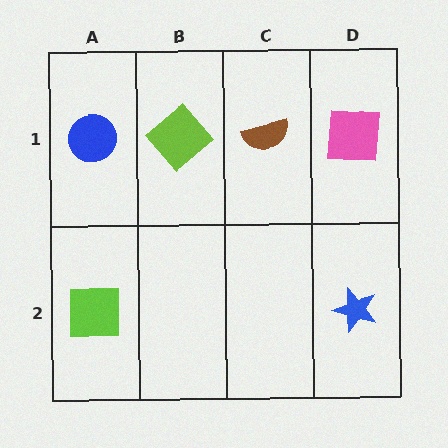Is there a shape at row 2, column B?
No, that cell is empty.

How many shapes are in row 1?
4 shapes.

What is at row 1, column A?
A blue circle.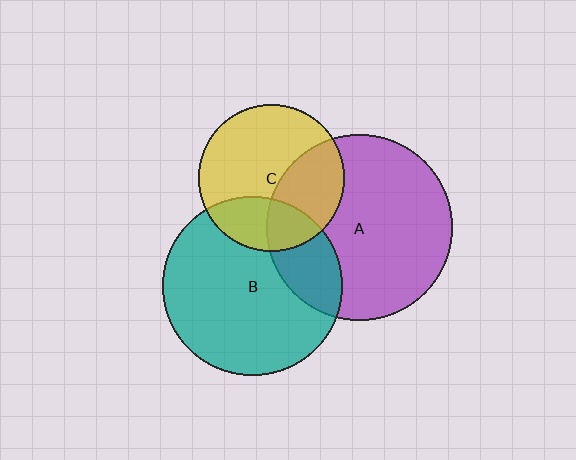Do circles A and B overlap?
Yes.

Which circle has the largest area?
Circle A (purple).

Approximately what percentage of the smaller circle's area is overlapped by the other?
Approximately 25%.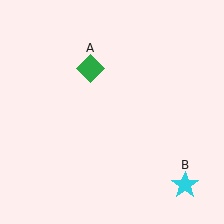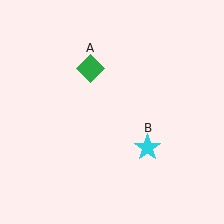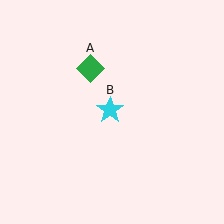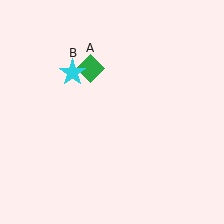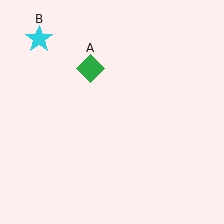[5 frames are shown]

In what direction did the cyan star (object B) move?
The cyan star (object B) moved up and to the left.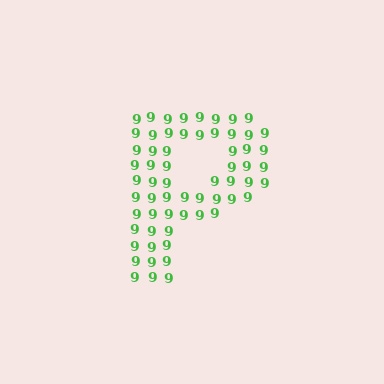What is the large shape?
The large shape is the letter P.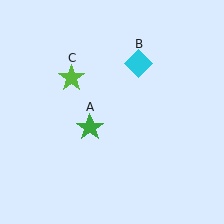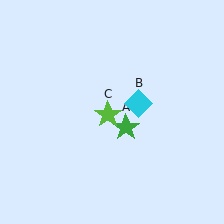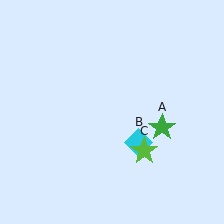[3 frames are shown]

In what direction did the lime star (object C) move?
The lime star (object C) moved down and to the right.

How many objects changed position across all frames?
3 objects changed position: green star (object A), cyan diamond (object B), lime star (object C).